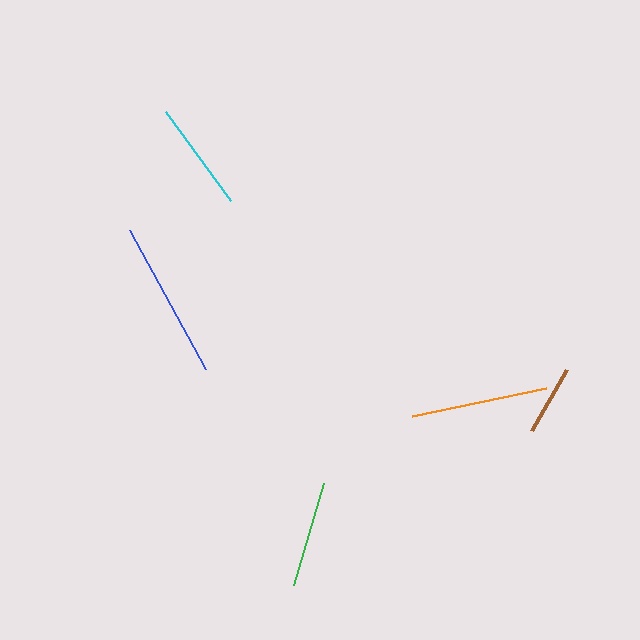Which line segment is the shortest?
The brown line is the shortest at approximately 70 pixels.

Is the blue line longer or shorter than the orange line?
The blue line is longer than the orange line.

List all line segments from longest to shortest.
From longest to shortest: blue, orange, cyan, green, brown.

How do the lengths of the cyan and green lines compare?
The cyan and green lines are approximately the same length.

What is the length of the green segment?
The green segment is approximately 106 pixels long.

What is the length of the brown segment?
The brown segment is approximately 70 pixels long.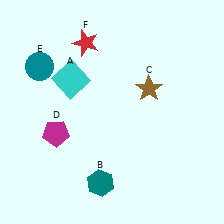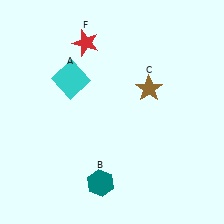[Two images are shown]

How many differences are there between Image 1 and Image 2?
There are 2 differences between the two images.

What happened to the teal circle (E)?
The teal circle (E) was removed in Image 2. It was in the top-left area of Image 1.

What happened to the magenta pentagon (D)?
The magenta pentagon (D) was removed in Image 2. It was in the bottom-left area of Image 1.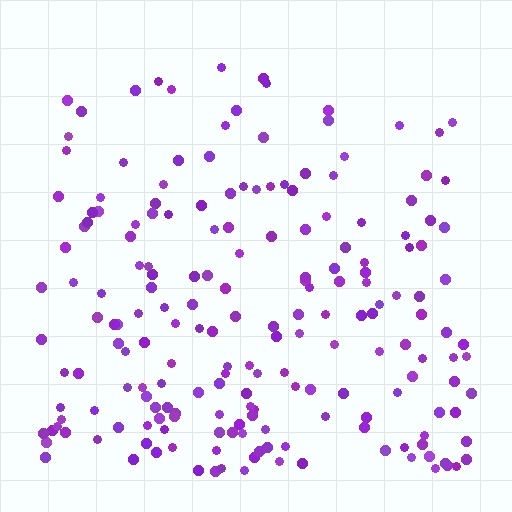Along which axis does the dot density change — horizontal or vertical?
Vertical.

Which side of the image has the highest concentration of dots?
The bottom.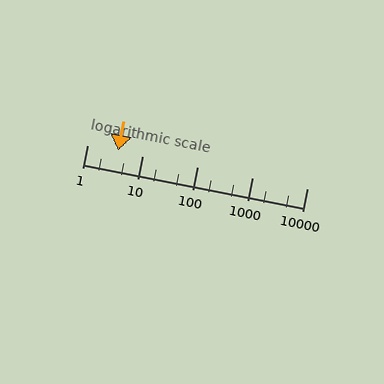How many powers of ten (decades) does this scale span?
The scale spans 4 decades, from 1 to 10000.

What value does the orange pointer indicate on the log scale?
The pointer indicates approximately 3.7.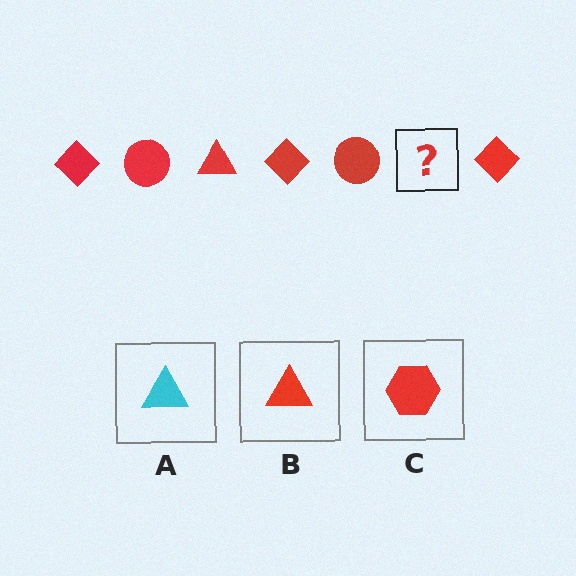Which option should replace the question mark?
Option B.